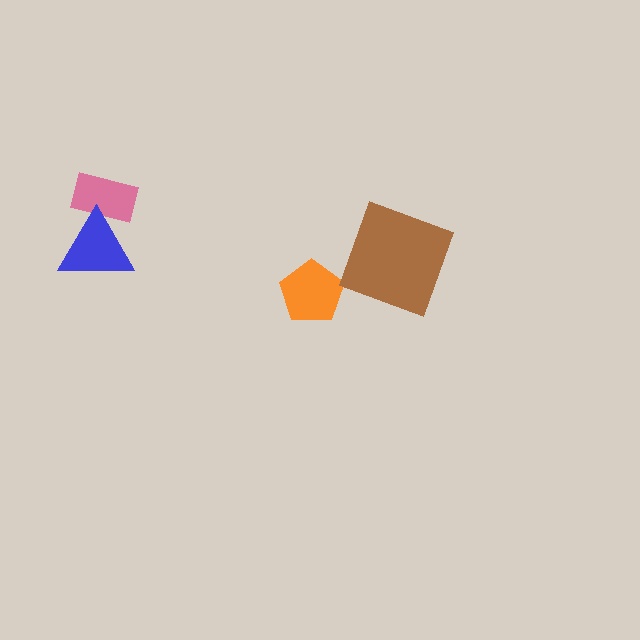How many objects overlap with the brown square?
0 objects overlap with the brown square.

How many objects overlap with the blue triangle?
1 object overlaps with the blue triangle.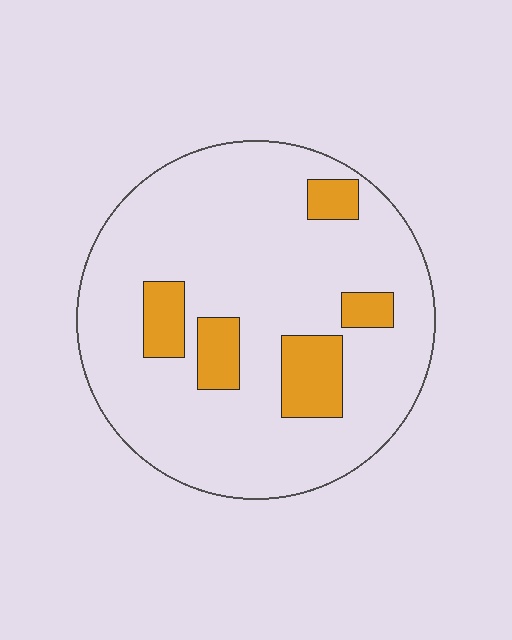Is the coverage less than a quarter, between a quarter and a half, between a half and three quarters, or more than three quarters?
Less than a quarter.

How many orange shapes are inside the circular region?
5.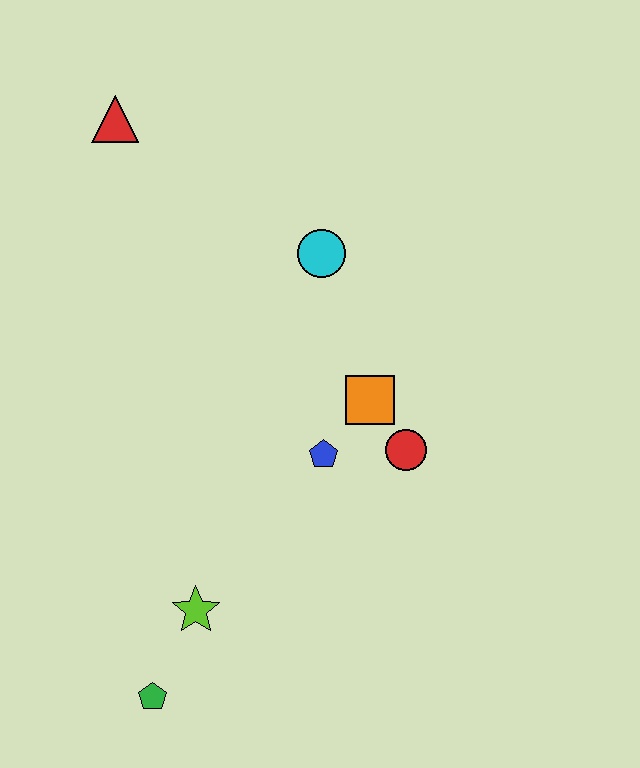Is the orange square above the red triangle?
No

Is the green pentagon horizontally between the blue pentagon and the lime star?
No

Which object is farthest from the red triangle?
The green pentagon is farthest from the red triangle.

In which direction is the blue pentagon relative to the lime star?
The blue pentagon is above the lime star.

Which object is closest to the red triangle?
The cyan circle is closest to the red triangle.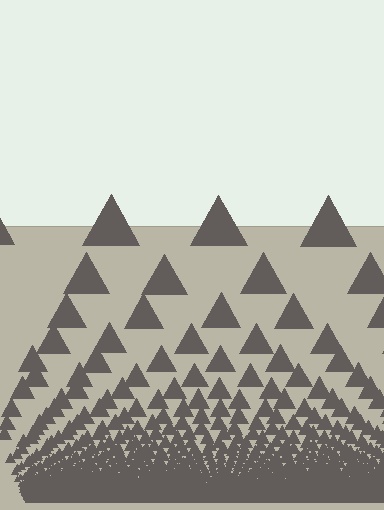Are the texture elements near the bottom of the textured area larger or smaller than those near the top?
Smaller. The gradient is inverted — elements near the bottom are smaller and denser.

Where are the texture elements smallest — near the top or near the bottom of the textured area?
Near the bottom.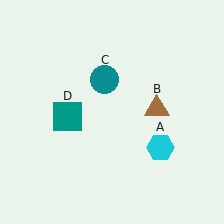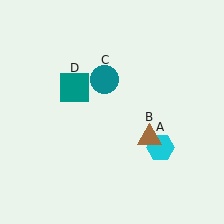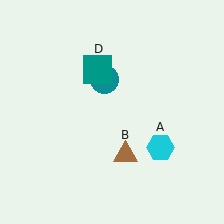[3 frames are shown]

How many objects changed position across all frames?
2 objects changed position: brown triangle (object B), teal square (object D).